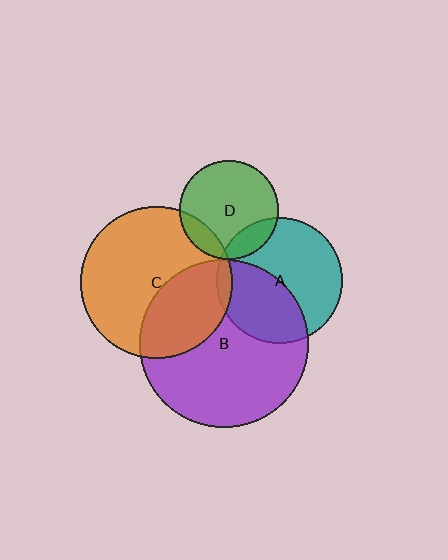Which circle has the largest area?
Circle B (purple).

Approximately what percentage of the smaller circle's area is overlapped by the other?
Approximately 15%.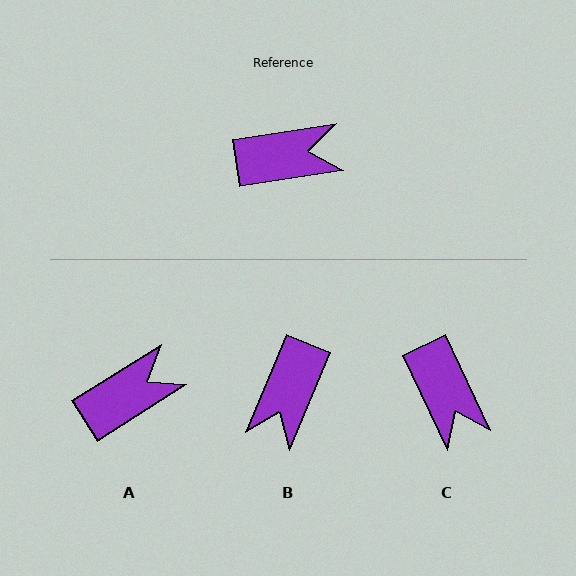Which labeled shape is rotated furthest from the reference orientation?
B, about 121 degrees away.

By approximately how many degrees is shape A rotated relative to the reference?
Approximately 24 degrees counter-clockwise.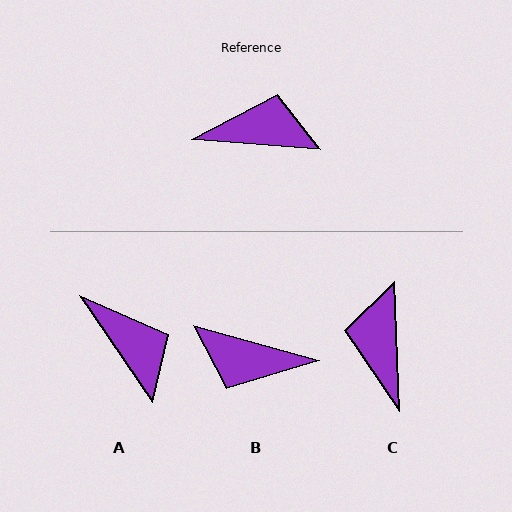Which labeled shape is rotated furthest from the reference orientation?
B, about 169 degrees away.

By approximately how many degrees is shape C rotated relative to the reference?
Approximately 97 degrees counter-clockwise.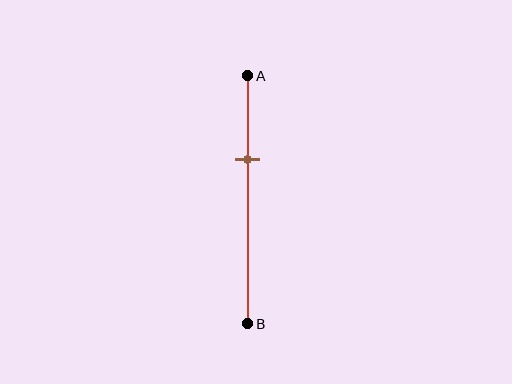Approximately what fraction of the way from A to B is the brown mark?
The brown mark is approximately 35% of the way from A to B.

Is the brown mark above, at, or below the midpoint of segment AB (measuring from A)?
The brown mark is above the midpoint of segment AB.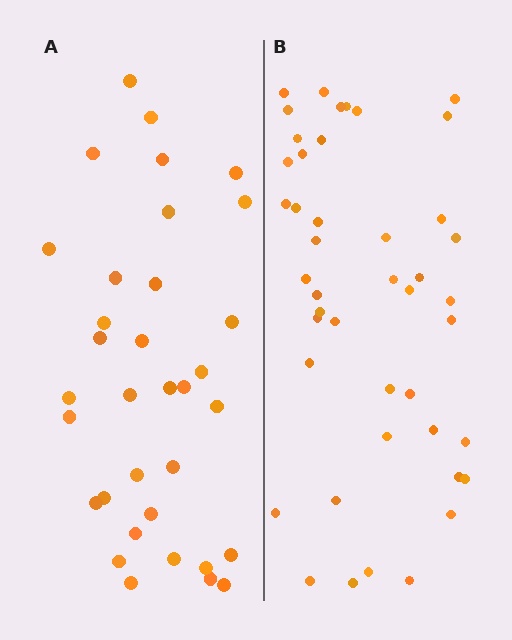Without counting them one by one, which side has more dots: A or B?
Region B (the right region) has more dots.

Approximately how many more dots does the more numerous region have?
Region B has roughly 10 or so more dots than region A.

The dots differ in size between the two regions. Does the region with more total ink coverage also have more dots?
No. Region A has more total ink coverage because its dots are larger, but region B actually contains more individual dots. Total area can be misleading — the number of items is what matters here.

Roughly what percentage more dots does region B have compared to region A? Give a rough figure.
About 30% more.